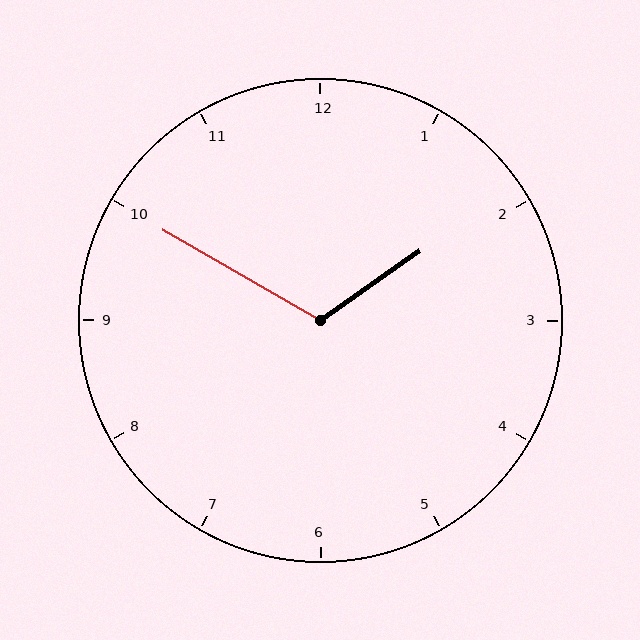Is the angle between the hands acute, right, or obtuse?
It is obtuse.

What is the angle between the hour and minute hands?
Approximately 115 degrees.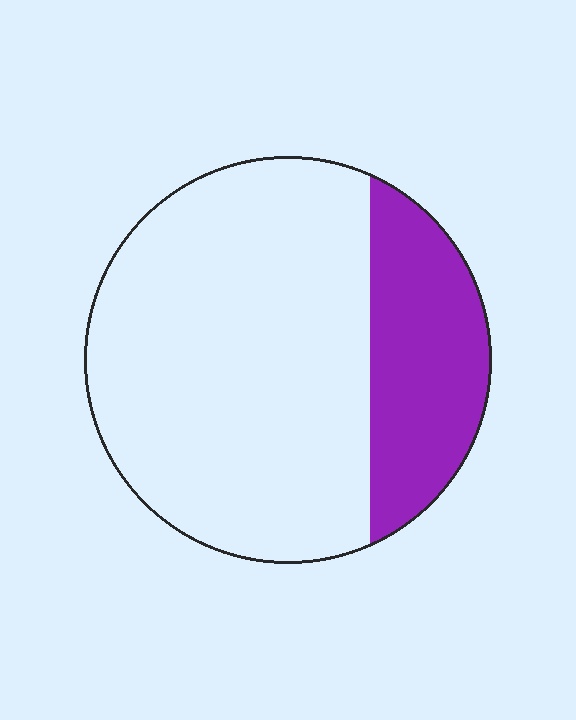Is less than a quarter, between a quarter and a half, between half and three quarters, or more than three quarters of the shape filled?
Between a quarter and a half.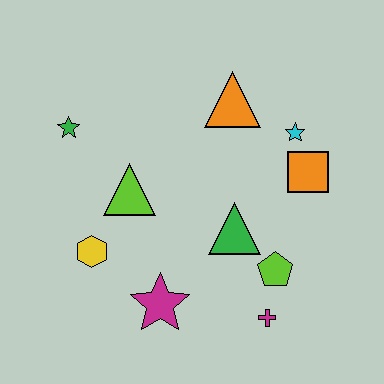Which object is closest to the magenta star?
The yellow hexagon is closest to the magenta star.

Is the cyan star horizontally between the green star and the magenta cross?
No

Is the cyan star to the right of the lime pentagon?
Yes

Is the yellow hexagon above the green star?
No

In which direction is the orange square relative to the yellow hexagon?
The orange square is to the right of the yellow hexagon.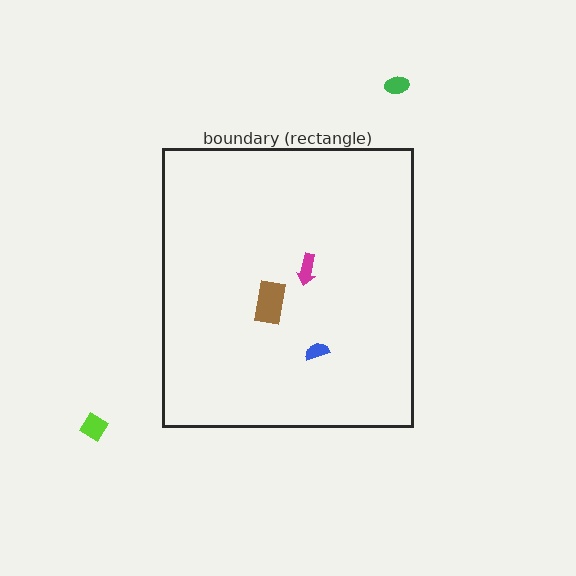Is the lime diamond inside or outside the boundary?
Outside.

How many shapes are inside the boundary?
3 inside, 2 outside.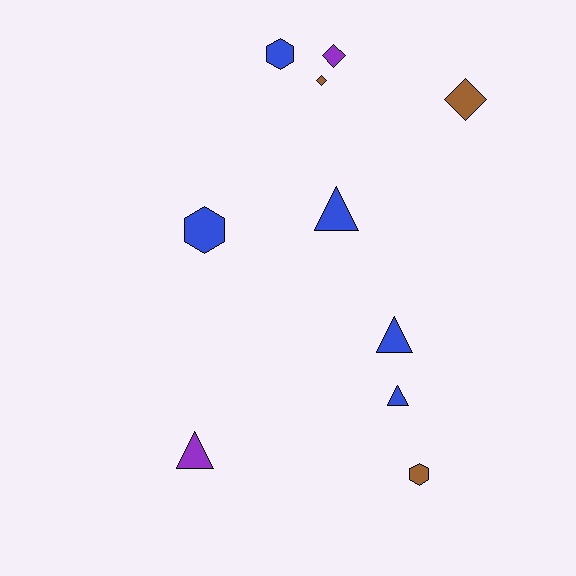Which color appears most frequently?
Blue, with 5 objects.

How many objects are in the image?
There are 10 objects.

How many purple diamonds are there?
There is 1 purple diamond.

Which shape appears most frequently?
Triangle, with 4 objects.